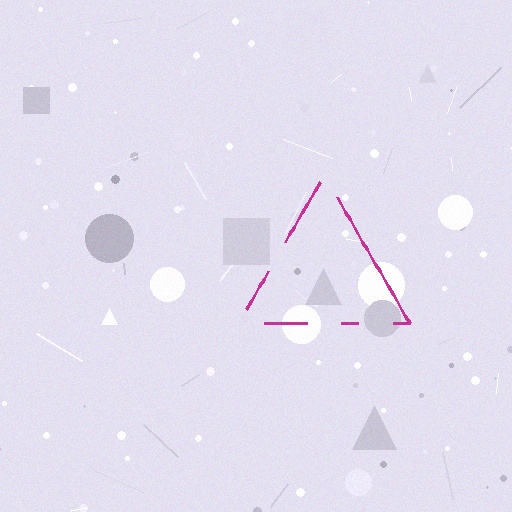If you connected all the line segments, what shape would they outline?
They would outline a triangle.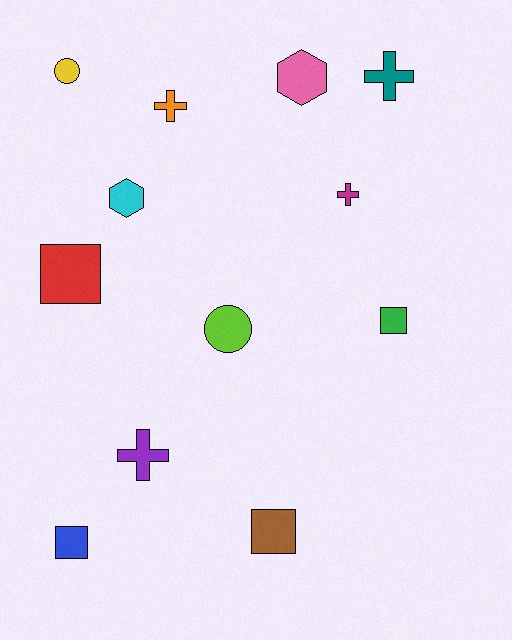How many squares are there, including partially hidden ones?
There are 4 squares.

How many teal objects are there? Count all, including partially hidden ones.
There is 1 teal object.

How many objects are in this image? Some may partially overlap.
There are 12 objects.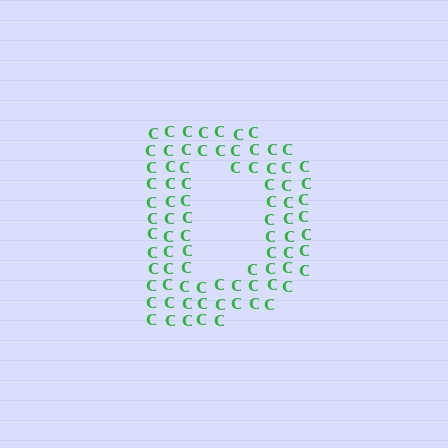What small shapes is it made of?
It is made of small letter C's.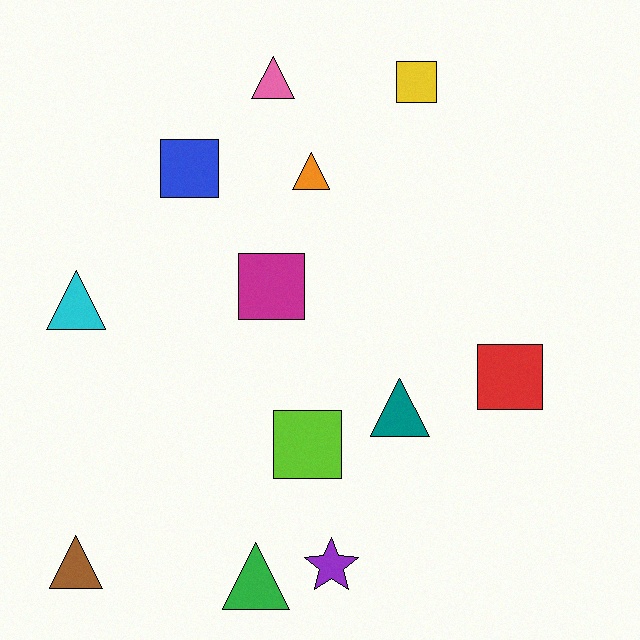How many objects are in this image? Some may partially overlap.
There are 12 objects.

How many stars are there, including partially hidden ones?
There is 1 star.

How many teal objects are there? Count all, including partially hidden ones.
There is 1 teal object.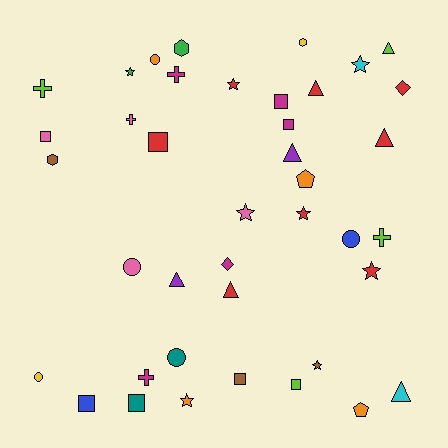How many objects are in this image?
There are 40 objects.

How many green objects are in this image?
There are 2 green objects.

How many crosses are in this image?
There are 5 crosses.